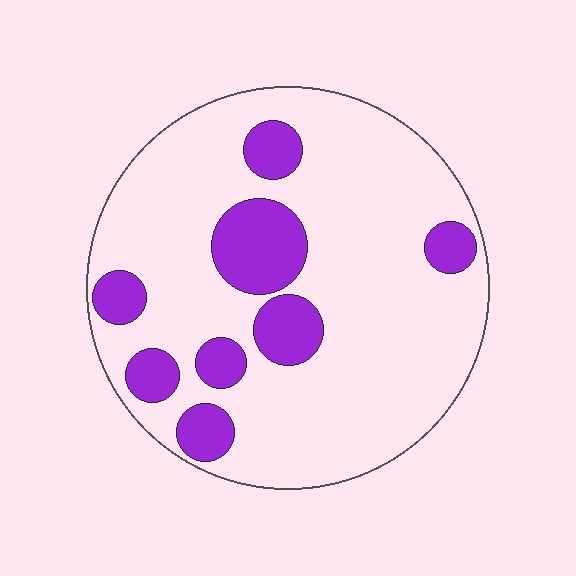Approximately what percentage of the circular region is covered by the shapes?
Approximately 20%.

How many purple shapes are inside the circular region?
8.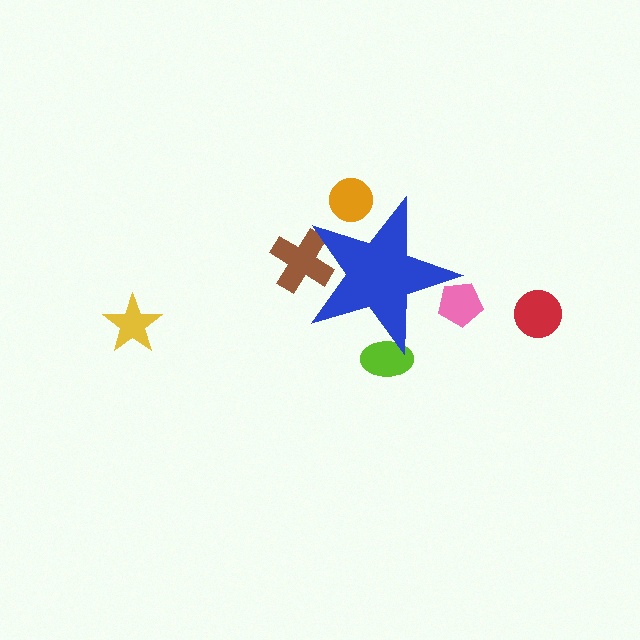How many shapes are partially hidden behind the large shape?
4 shapes are partially hidden.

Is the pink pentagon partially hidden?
Yes, the pink pentagon is partially hidden behind the blue star.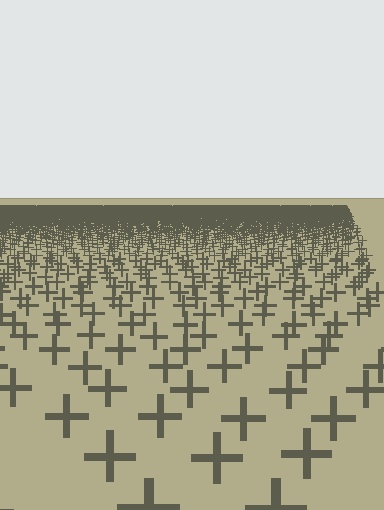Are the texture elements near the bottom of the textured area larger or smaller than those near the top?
Larger. Near the bottom, elements are closer to the viewer and appear at a bigger on-screen size.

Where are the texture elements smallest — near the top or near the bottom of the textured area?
Near the top.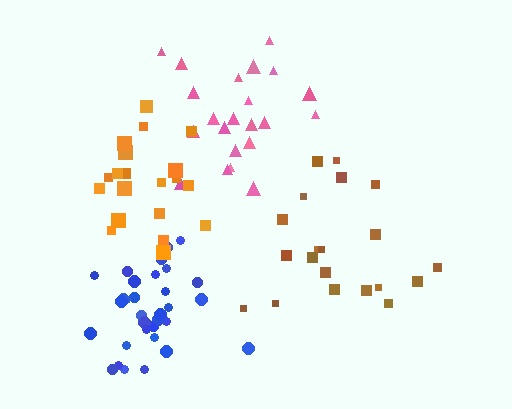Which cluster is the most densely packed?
Blue.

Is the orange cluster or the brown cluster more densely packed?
Orange.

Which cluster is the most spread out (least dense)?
Brown.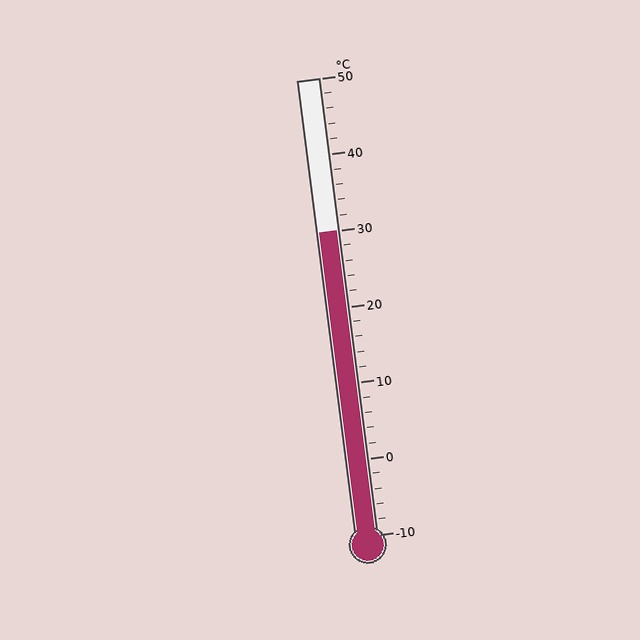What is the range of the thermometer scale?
The thermometer scale ranges from -10°C to 50°C.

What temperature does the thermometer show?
The thermometer shows approximately 30°C.